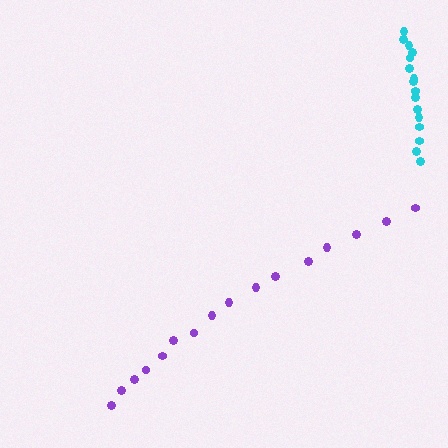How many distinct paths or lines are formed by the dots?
There are 2 distinct paths.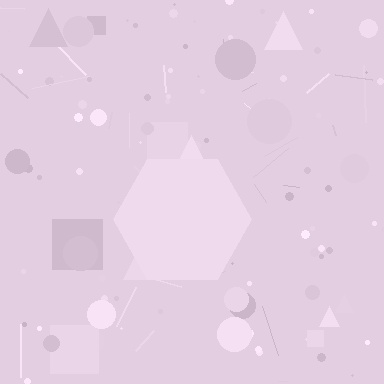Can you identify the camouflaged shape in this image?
The camouflaged shape is a hexagon.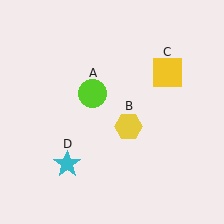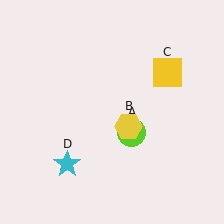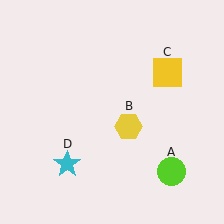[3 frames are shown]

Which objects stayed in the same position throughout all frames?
Yellow hexagon (object B) and yellow square (object C) and cyan star (object D) remained stationary.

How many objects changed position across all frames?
1 object changed position: lime circle (object A).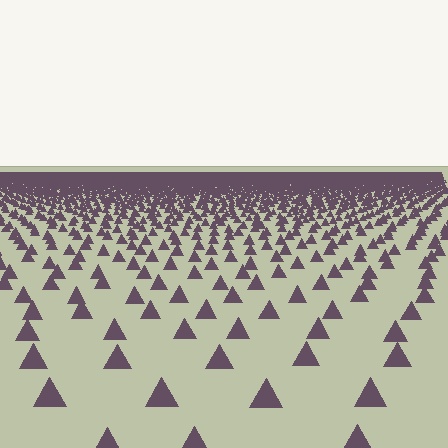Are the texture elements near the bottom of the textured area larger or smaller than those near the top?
Larger. Near the bottom, elements are closer to the viewer and appear at a bigger on-screen size.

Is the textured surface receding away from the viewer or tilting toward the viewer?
The surface is receding away from the viewer. Texture elements get smaller and denser toward the top.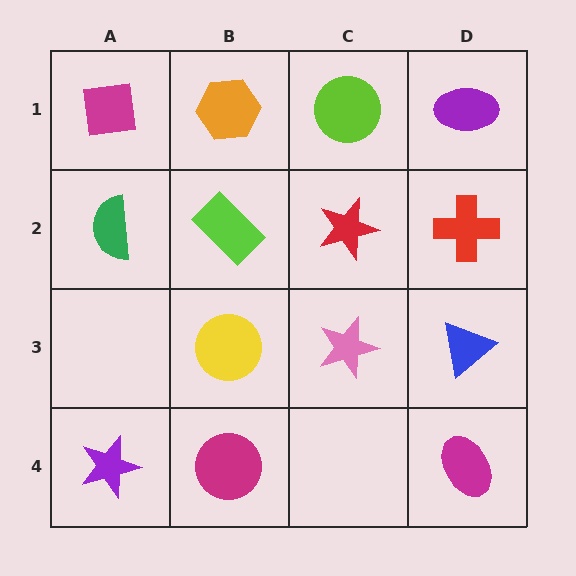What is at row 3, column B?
A yellow circle.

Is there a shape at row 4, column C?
No, that cell is empty.